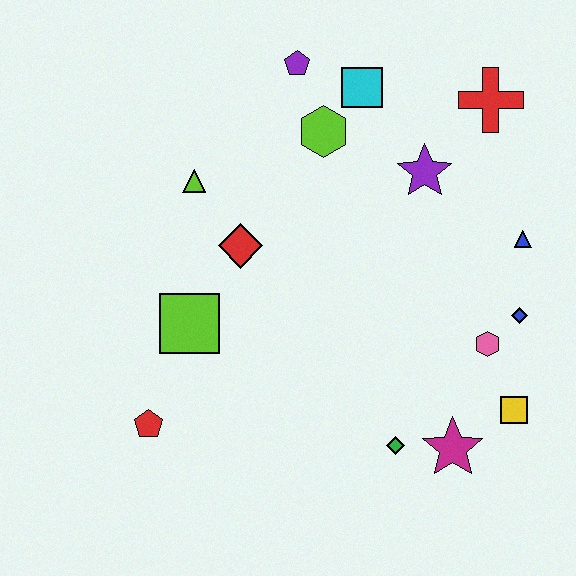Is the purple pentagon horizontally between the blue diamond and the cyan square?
No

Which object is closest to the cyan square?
The lime hexagon is closest to the cyan square.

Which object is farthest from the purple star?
The red pentagon is farthest from the purple star.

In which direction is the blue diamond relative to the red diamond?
The blue diamond is to the right of the red diamond.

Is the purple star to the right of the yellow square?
No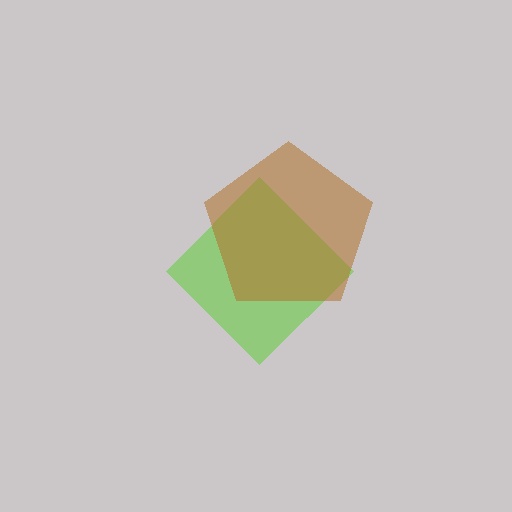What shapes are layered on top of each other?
The layered shapes are: a lime diamond, a brown pentagon.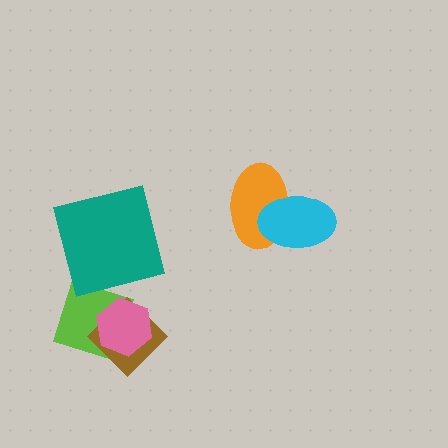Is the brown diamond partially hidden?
Yes, it is partially covered by another shape.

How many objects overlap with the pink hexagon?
2 objects overlap with the pink hexagon.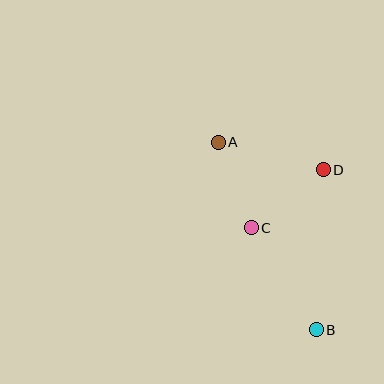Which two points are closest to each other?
Points A and C are closest to each other.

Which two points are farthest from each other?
Points A and B are farthest from each other.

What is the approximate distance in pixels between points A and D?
The distance between A and D is approximately 109 pixels.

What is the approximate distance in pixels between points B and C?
The distance between B and C is approximately 121 pixels.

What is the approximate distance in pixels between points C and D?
The distance between C and D is approximately 92 pixels.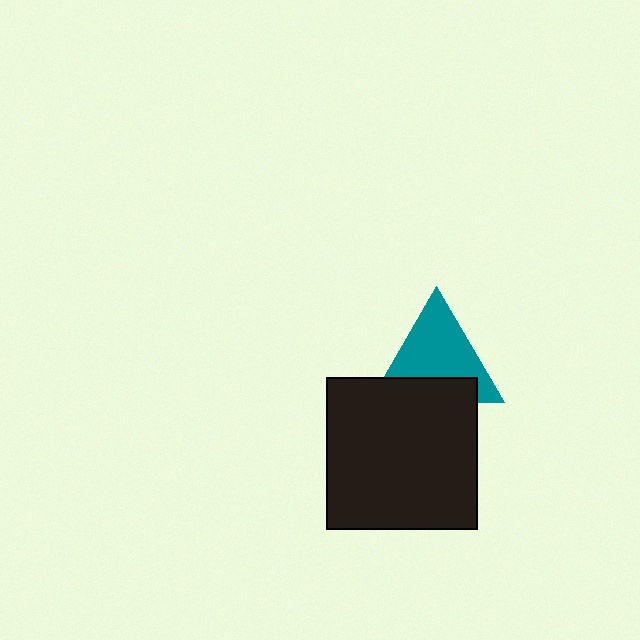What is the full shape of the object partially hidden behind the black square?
The partially hidden object is a teal triangle.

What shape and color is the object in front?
The object in front is a black square.